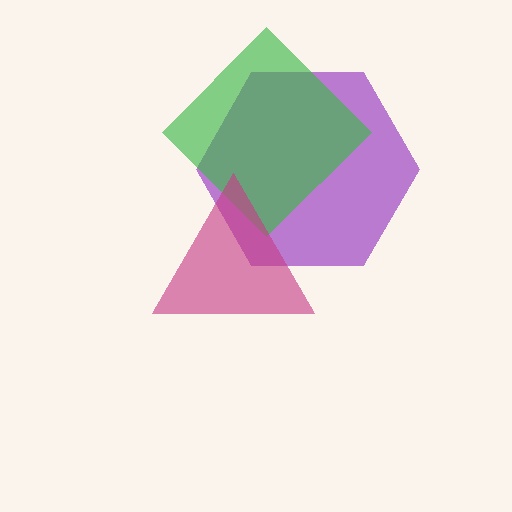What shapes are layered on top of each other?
The layered shapes are: a purple hexagon, a green diamond, a magenta triangle.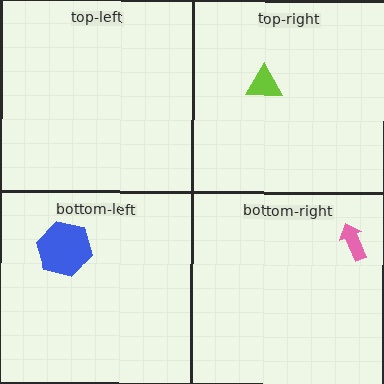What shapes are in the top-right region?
The lime triangle.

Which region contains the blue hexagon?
The bottom-left region.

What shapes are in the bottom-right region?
The pink arrow.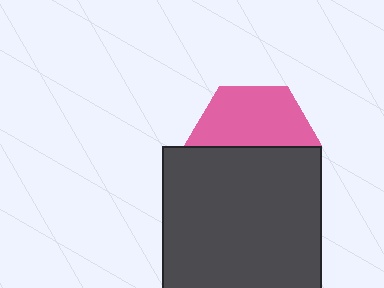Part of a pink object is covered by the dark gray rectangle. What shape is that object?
It is a hexagon.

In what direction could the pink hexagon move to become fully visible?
The pink hexagon could move up. That would shift it out from behind the dark gray rectangle entirely.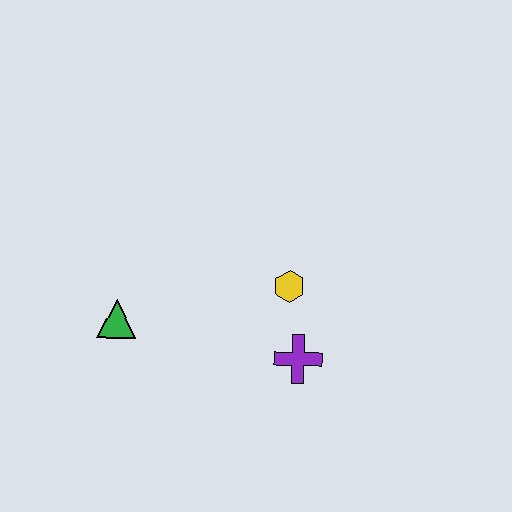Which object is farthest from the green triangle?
The purple cross is farthest from the green triangle.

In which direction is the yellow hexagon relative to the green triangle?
The yellow hexagon is to the right of the green triangle.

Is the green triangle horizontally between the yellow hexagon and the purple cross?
No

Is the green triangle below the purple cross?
No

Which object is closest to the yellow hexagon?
The purple cross is closest to the yellow hexagon.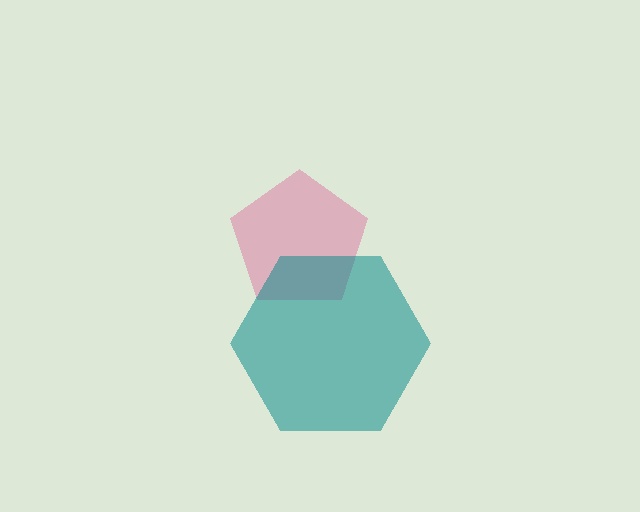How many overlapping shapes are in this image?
There are 2 overlapping shapes in the image.